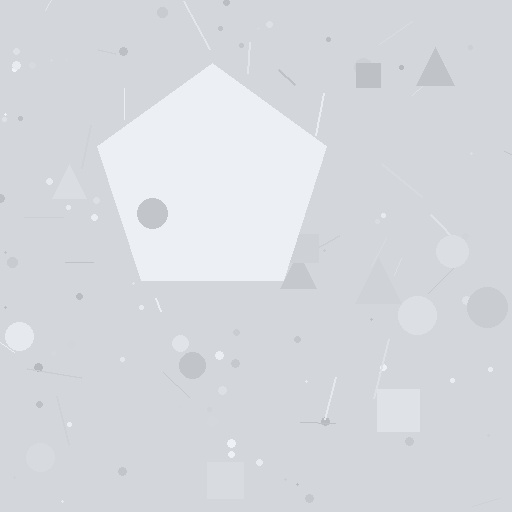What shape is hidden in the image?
A pentagon is hidden in the image.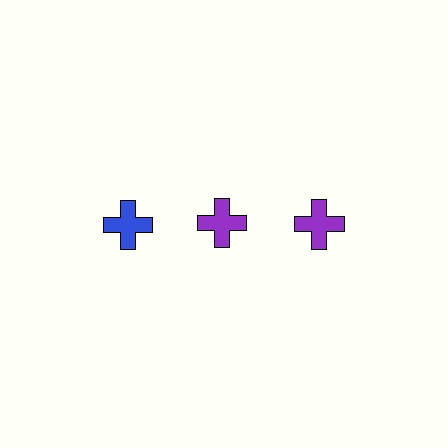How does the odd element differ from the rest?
It has a different color: blue instead of purple.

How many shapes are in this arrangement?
There are 3 shapes arranged in a grid pattern.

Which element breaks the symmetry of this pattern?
The blue cross in the top row, leftmost column breaks the symmetry. All other shapes are purple crosses.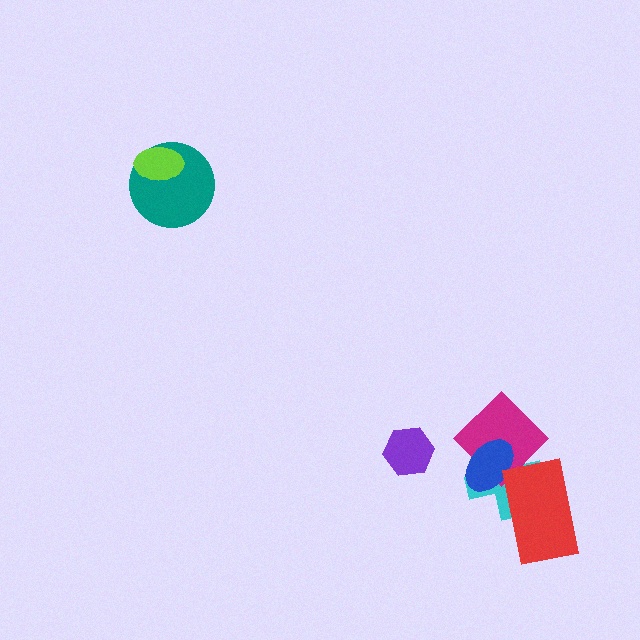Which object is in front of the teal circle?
The lime ellipse is in front of the teal circle.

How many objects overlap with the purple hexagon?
0 objects overlap with the purple hexagon.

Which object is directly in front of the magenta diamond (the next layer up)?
The blue ellipse is directly in front of the magenta diamond.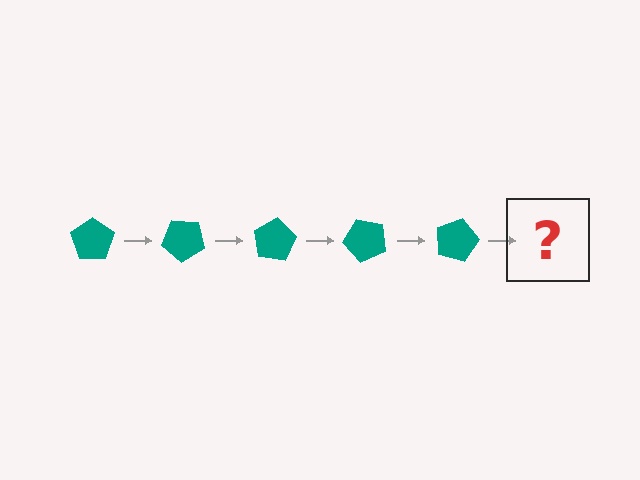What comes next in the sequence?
The next element should be a teal pentagon rotated 200 degrees.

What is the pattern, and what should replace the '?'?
The pattern is that the pentagon rotates 40 degrees each step. The '?' should be a teal pentagon rotated 200 degrees.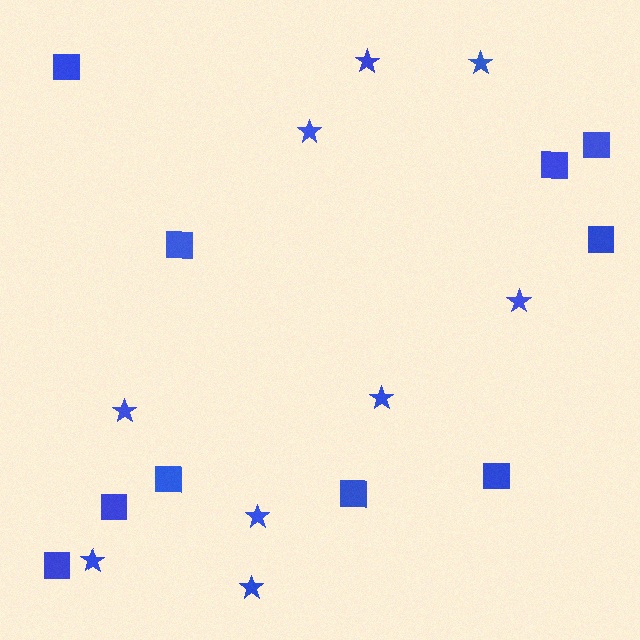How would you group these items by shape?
There are 2 groups: one group of squares (10) and one group of stars (9).